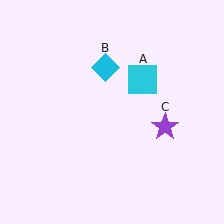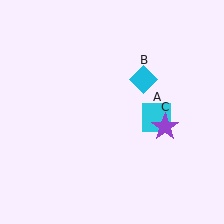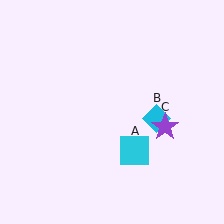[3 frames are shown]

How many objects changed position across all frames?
2 objects changed position: cyan square (object A), cyan diamond (object B).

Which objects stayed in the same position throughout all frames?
Purple star (object C) remained stationary.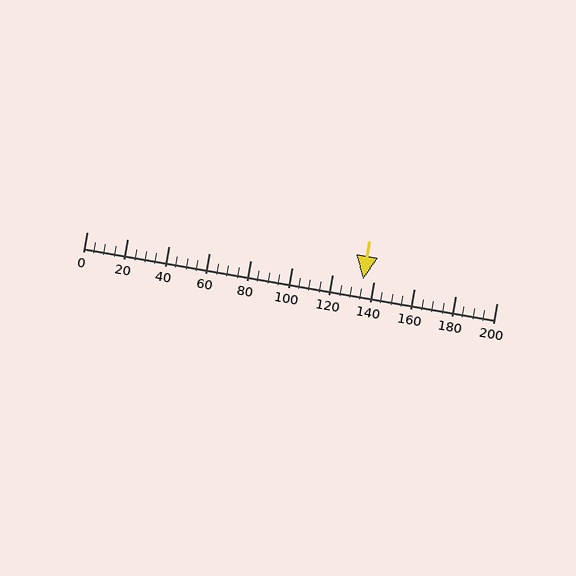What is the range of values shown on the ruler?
The ruler shows values from 0 to 200.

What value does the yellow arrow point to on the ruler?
The yellow arrow points to approximately 135.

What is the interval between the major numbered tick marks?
The major tick marks are spaced 20 units apart.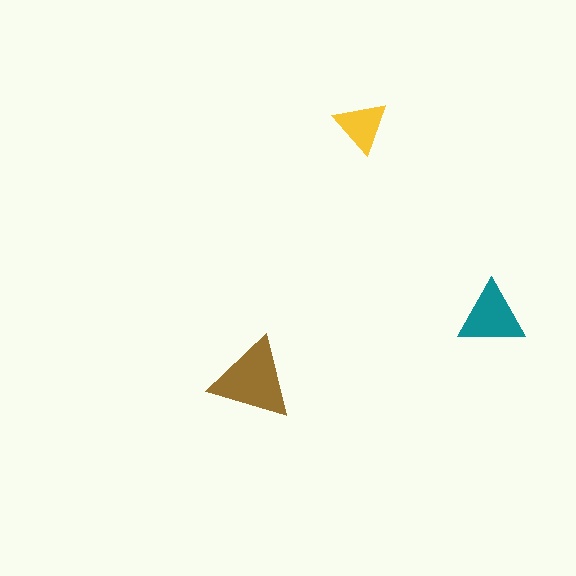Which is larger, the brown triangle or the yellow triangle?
The brown one.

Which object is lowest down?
The brown triangle is bottommost.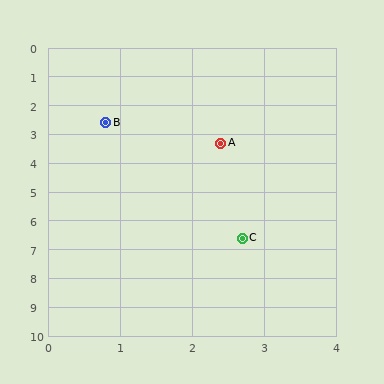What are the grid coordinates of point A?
Point A is at approximately (2.4, 3.3).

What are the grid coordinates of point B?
Point B is at approximately (0.8, 2.6).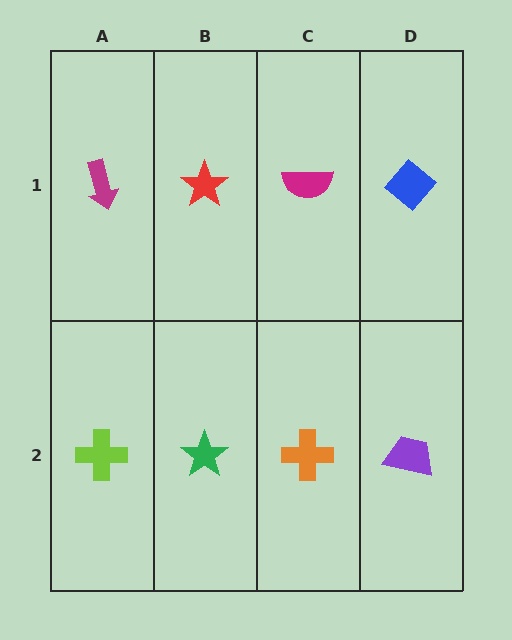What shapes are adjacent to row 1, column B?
A green star (row 2, column B), a magenta arrow (row 1, column A), a magenta semicircle (row 1, column C).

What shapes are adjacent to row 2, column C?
A magenta semicircle (row 1, column C), a green star (row 2, column B), a purple trapezoid (row 2, column D).